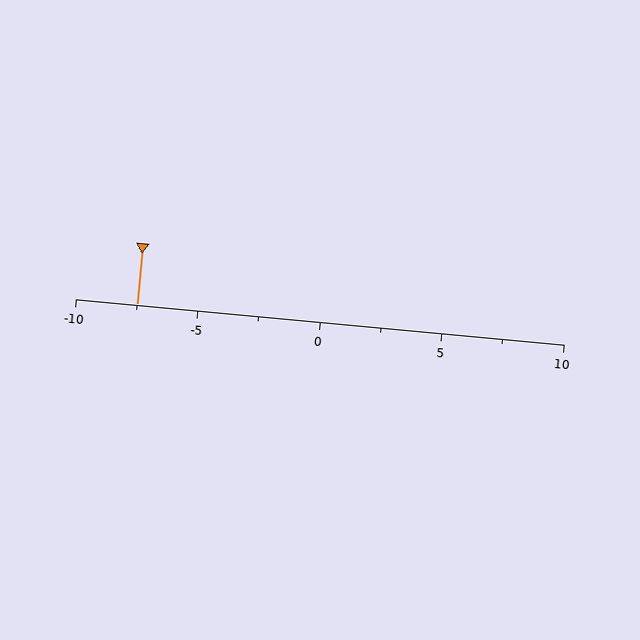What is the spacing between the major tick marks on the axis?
The major ticks are spaced 5 apart.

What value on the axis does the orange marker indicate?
The marker indicates approximately -7.5.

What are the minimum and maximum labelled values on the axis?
The axis runs from -10 to 10.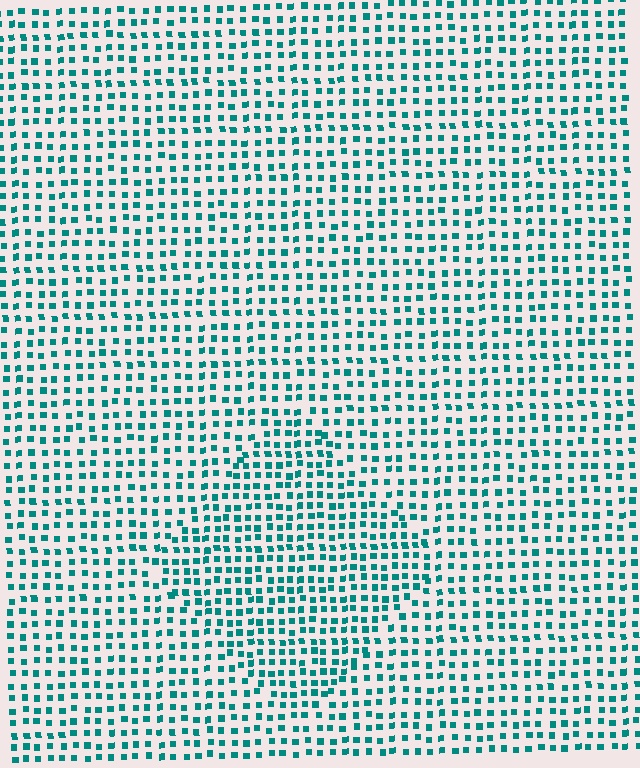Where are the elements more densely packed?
The elements are more densely packed inside the diamond boundary.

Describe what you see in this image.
The image contains small teal elements arranged at two different densities. A diamond-shaped region is visible where the elements are more densely packed than the surrounding area.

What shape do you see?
I see a diamond.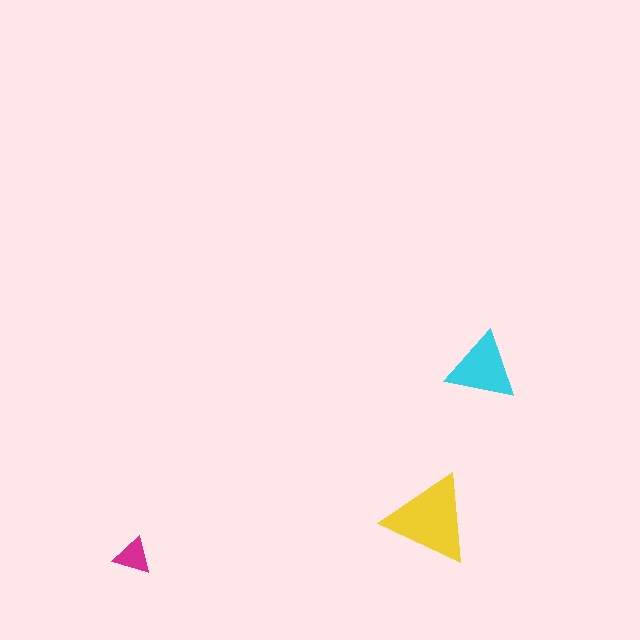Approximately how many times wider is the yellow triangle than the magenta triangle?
About 2.5 times wider.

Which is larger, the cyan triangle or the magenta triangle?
The cyan one.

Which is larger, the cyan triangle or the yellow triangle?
The yellow one.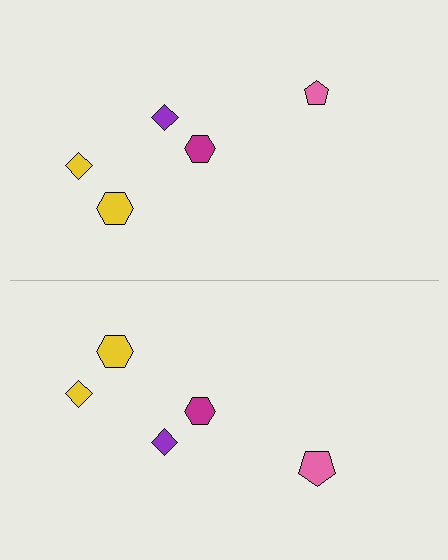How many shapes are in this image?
There are 10 shapes in this image.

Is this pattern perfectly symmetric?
No, the pattern is not perfectly symmetric. The pink pentagon on the bottom side has a different size than its mirror counterpart.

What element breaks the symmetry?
The pink pentagon on the bottom side has a different size than its mirror counterpart.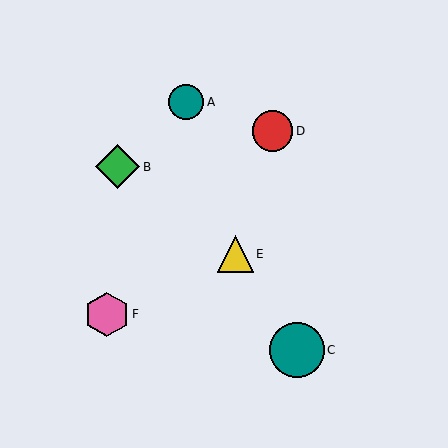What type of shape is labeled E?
Shape E is a yellow triangle.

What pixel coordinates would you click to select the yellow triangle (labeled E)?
Click at (235, 254) to select the yellow triangle E.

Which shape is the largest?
The teal circle (labeled C) is the largest.